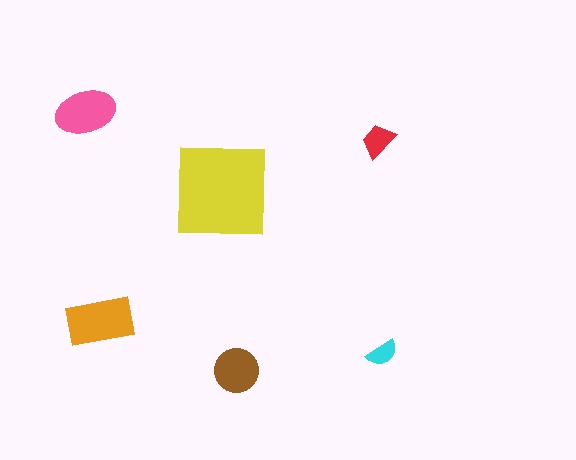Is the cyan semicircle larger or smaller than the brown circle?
Smaller.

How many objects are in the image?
There are 6 objects in the image.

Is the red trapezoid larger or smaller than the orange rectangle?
Smaller.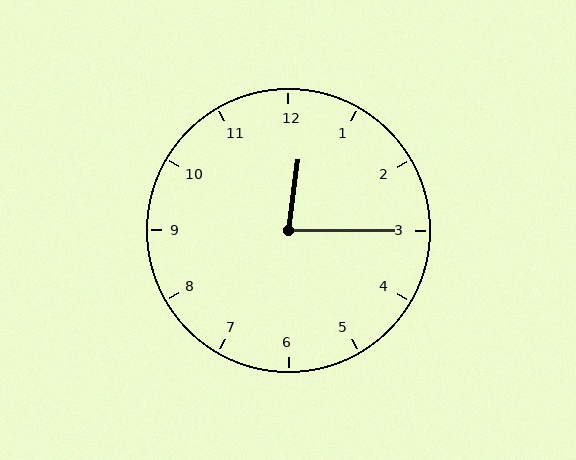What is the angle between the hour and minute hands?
Approximately 82 degrees.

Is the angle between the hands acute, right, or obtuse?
It is acute.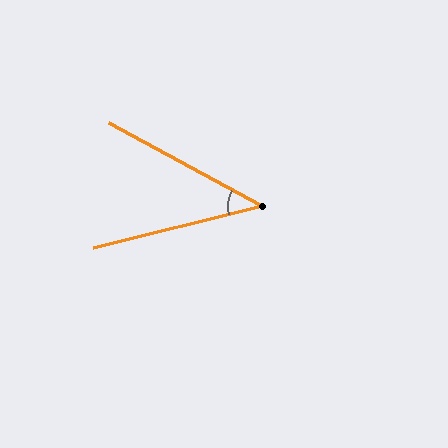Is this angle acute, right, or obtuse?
It is acute.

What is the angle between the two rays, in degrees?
Approximately 43 degrees.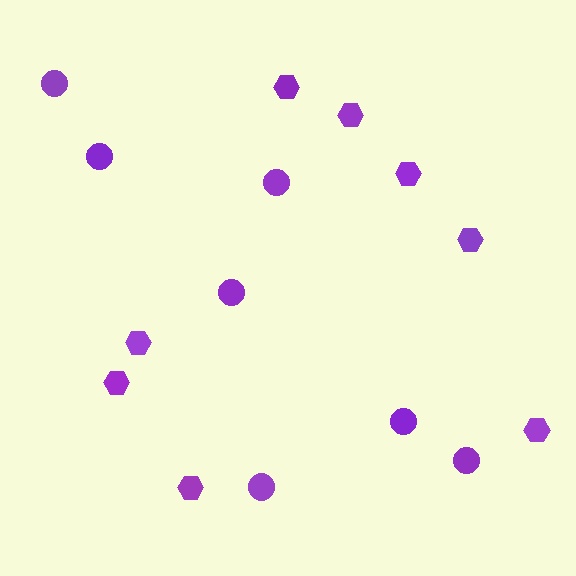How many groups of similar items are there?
There are 2 groups: one group of hexagons (8) and one group of circles (7).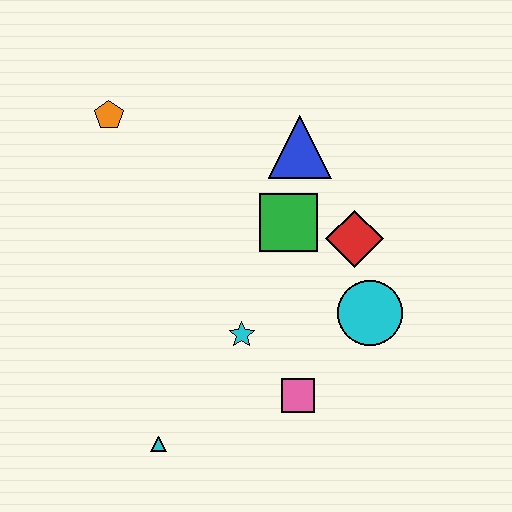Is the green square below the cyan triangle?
No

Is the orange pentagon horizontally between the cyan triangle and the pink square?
No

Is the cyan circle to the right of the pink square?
Yes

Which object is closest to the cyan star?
The pink square is closest to the cyan star.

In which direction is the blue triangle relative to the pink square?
The blue triangle is above the pink square.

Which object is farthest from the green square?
The cyan triangle is farthest from the green square.